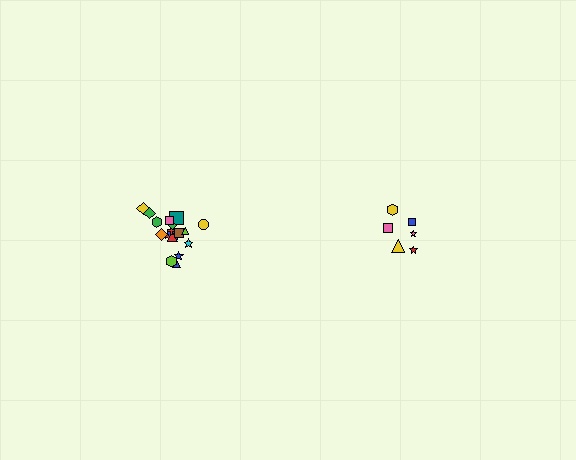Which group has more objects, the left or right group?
The left group.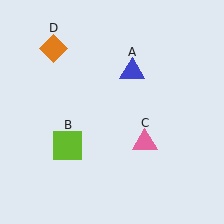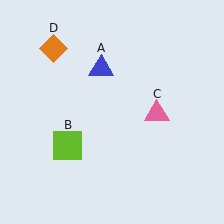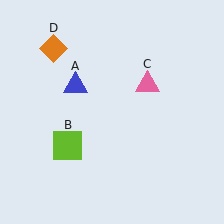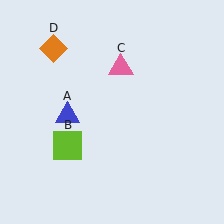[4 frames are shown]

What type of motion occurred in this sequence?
The blue triangle (object A), pink triangle (object C) rotated counterclockwise around the center of the scene.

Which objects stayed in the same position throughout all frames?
Lime square (object B) and orange diamond (object D) remained stationary.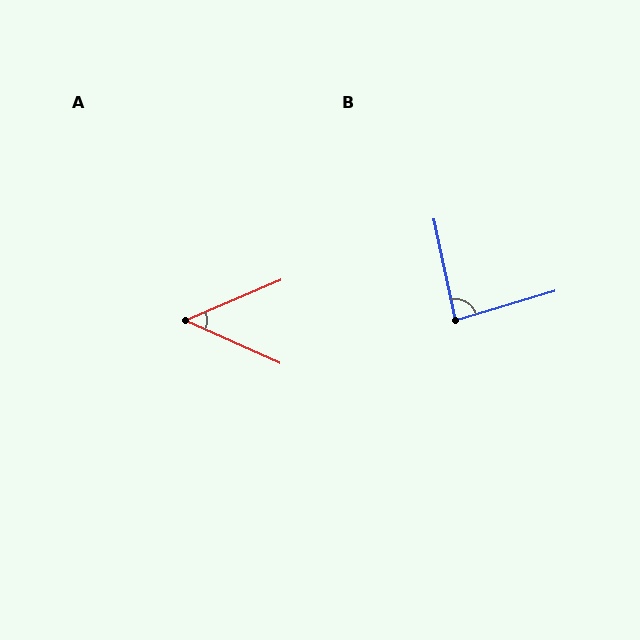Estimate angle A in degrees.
Approximately 47 degrees.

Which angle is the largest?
B, at approximately 86 degrees.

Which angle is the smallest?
A, at approximately 47 degrees.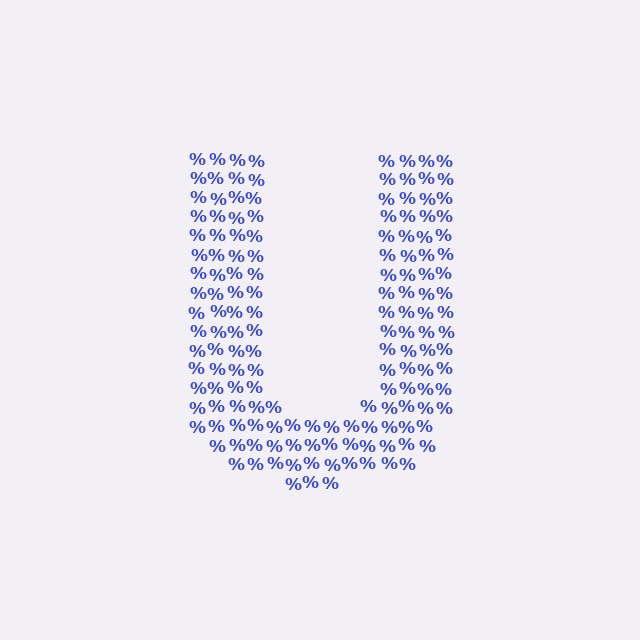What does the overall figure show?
The overall figure shows the letter U.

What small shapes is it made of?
It is made of small percent signs.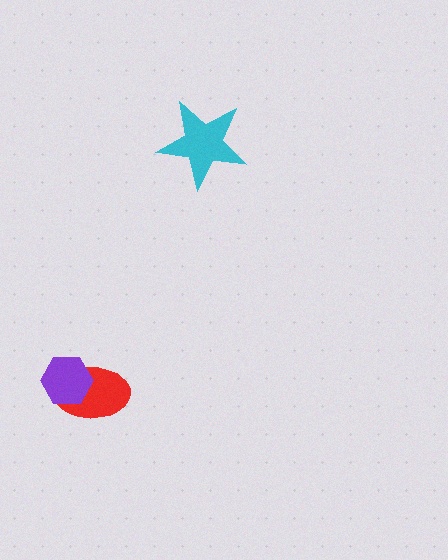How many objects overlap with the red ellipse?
1 object overlaps with the red ellipse.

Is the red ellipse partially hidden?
Yes, it is partially covered by another shape.